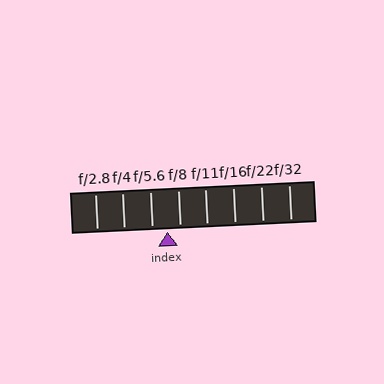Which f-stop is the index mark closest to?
The index mark is closest to f/8.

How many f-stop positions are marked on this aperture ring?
There are 8 f-stop positions marked.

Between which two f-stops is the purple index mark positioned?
The index mark is between f/5.6 and f/8.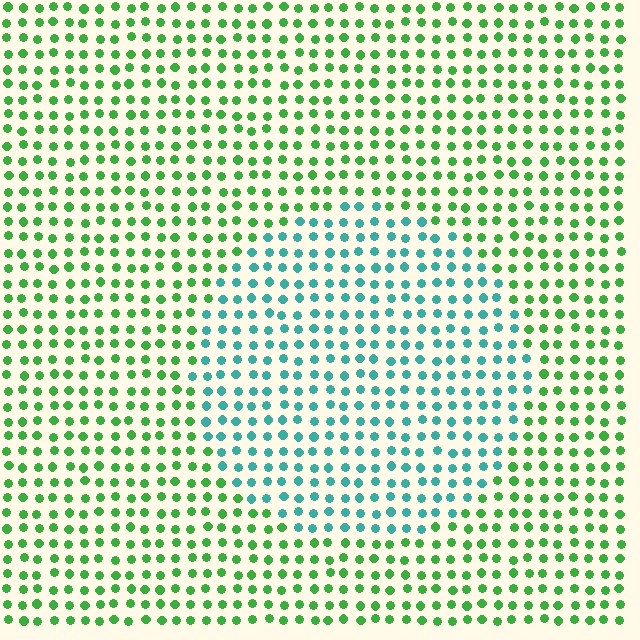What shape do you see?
I see a circle.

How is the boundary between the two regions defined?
The boundary is defined purely by a slight shift in hue (about 51 degrees). Spacing, size, and orientation are identical on both sides.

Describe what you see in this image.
The image is filled with small green elements in a uniform arrangement. A circle-shaped region is visible where the elements are tinted to a slightly different hue, forming a subtle color boundary.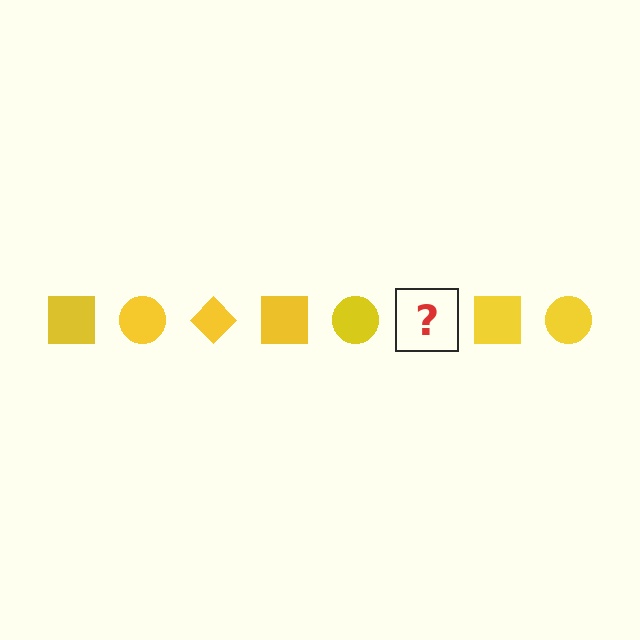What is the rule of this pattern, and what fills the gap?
The rule is that the pattern cycles through square, circle, diamond shapes in yellow. The gap should be filled with a yellow diamond.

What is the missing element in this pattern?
The missing element is a yellow diamond.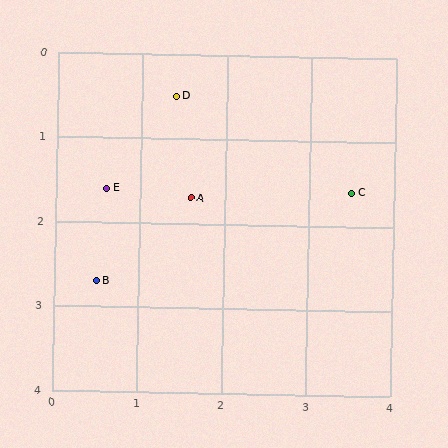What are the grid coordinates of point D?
Point D is at approximately (1.4, 0.5).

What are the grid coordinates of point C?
Point C is at approximately (3.5, 1.6).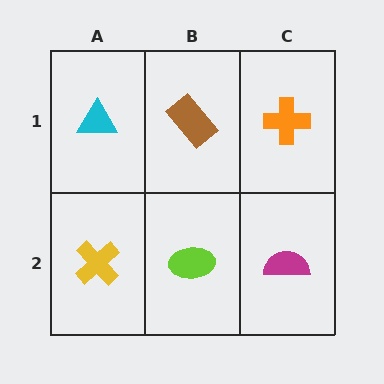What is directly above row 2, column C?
An orange cross.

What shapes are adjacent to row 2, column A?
A cyan triangle (row 1, column A), a lime ellipse (row 2, column B).